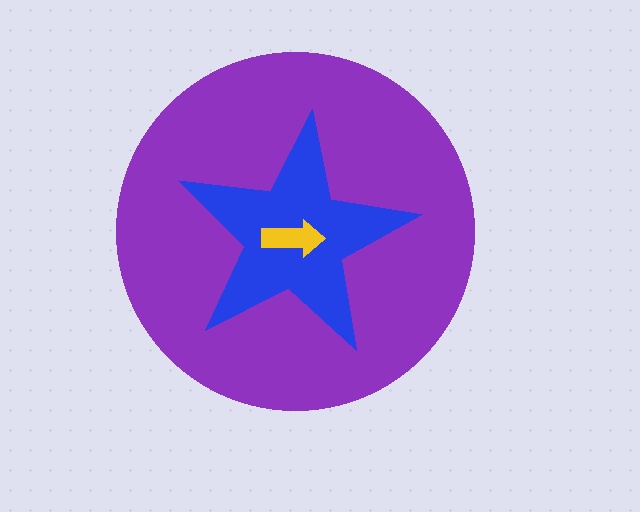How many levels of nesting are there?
3.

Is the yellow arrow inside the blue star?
Yes.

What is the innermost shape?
The yellow arrow.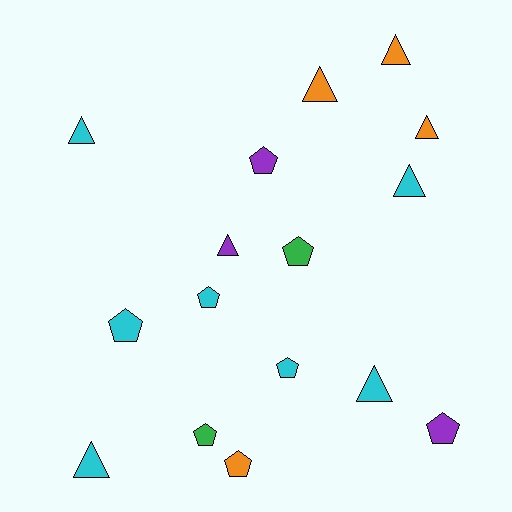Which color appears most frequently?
Cyan, with 7 objects.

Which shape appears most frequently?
Pentagon, with 8 objects.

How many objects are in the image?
There are 16 objects.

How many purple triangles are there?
There is 1 purple triangle.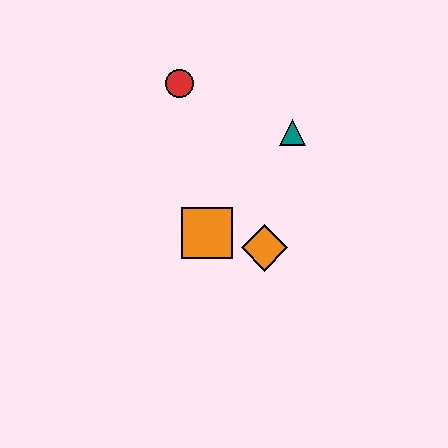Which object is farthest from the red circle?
The orange diamond is farthest from the red circle.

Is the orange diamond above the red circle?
No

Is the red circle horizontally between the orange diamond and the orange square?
No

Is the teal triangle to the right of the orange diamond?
Yes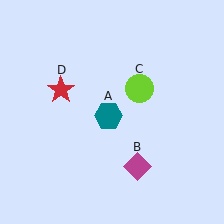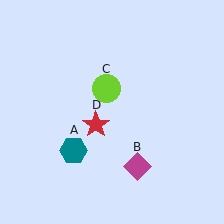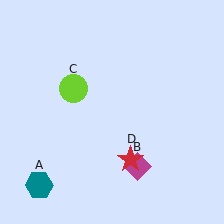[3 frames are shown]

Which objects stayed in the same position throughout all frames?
Magenta diamond (object B) remained stationary.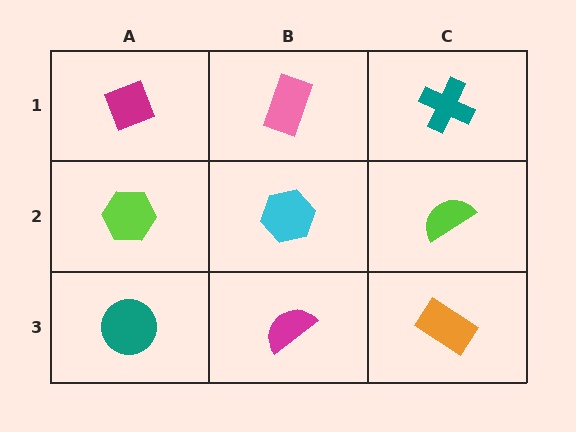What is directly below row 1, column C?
A lime semicircle.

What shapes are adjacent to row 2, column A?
A magenta diamond (row 1, column A), a teal circle (row 3, column A), a cyan hexagon (row 2, column B).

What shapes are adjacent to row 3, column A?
A lime hexagon (row 2, column A), a magenta semicircle (row 3, column B).